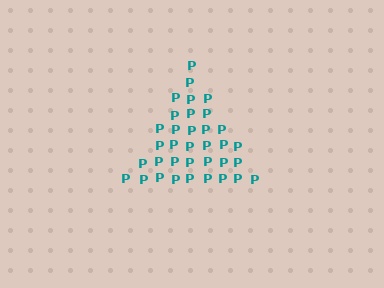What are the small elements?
The small elements are letter P's.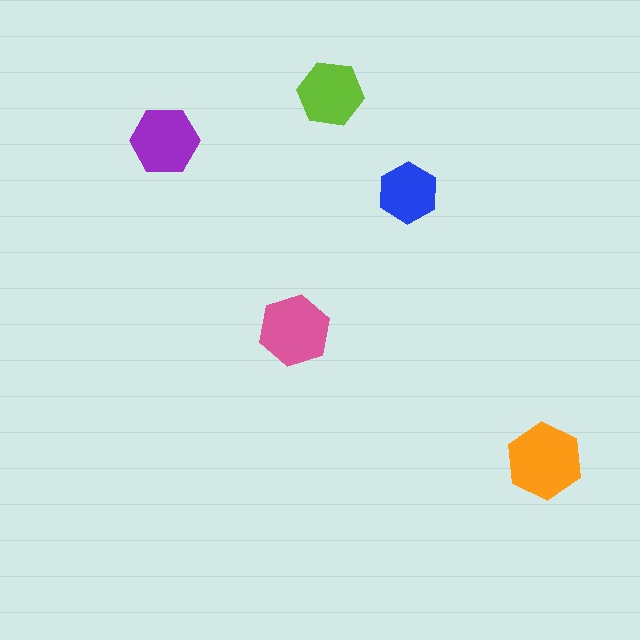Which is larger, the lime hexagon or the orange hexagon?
The orange one.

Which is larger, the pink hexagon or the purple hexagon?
The pink one.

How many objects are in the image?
There are 5 objects in the image.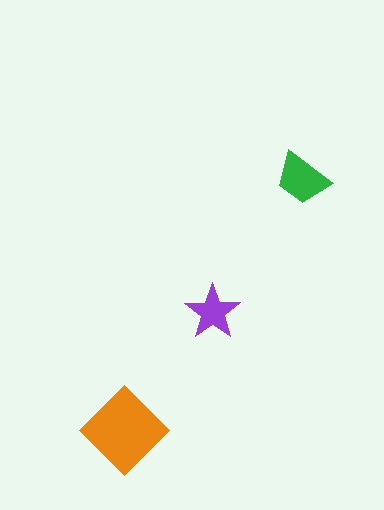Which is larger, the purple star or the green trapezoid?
The green trapezoid.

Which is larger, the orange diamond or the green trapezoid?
The orange diamond.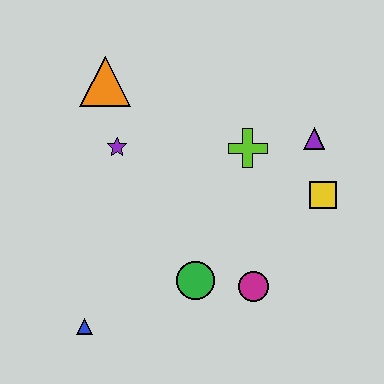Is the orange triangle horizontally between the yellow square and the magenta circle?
No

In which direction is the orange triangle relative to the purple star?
The orange triangle is above the purple star.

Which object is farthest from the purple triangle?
The blue triangle is farthest from the purple triangle.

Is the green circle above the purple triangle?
No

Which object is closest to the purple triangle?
The yellow square is closest to the purple triangle.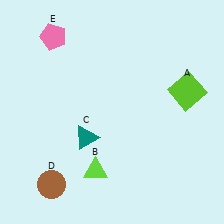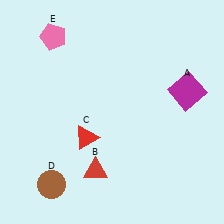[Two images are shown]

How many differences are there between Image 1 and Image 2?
There are 3 differences between the two images.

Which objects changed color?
A changed from lime to magenta. B changed from lime to red. C changed from teal to red.